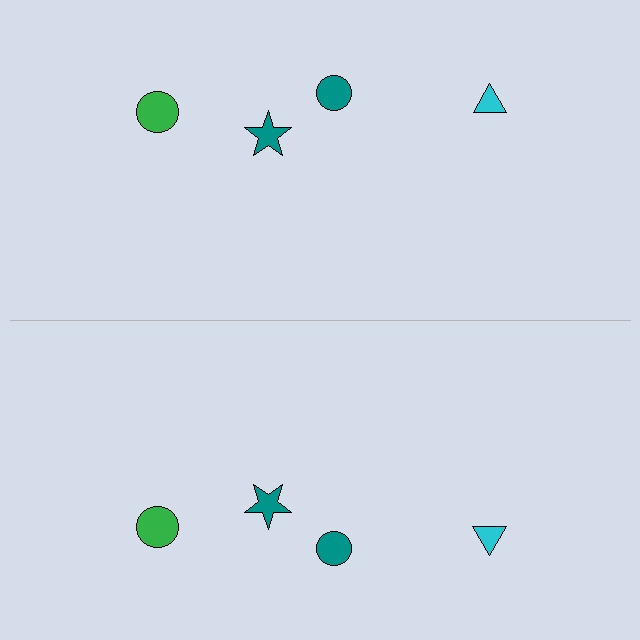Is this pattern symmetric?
Yes, this pattern has bilateral (reflection) symmetry.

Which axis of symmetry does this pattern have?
The pattern has a horizontal axis of symmetry running through the center of the image.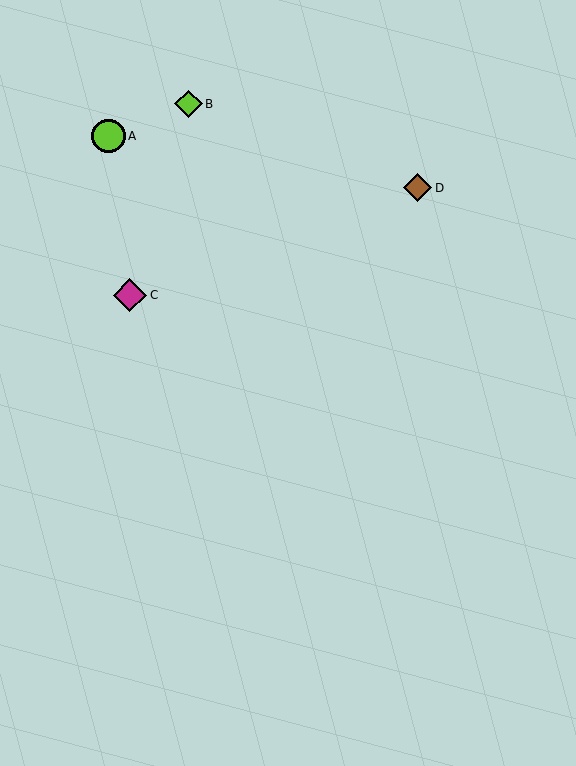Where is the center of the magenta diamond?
The center of the magenta diamond is at (130, 295).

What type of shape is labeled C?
Shape C is a magenta diamond.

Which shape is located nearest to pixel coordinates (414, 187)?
The brown diamond (labeled D) at (418, 188) is nearest to that location.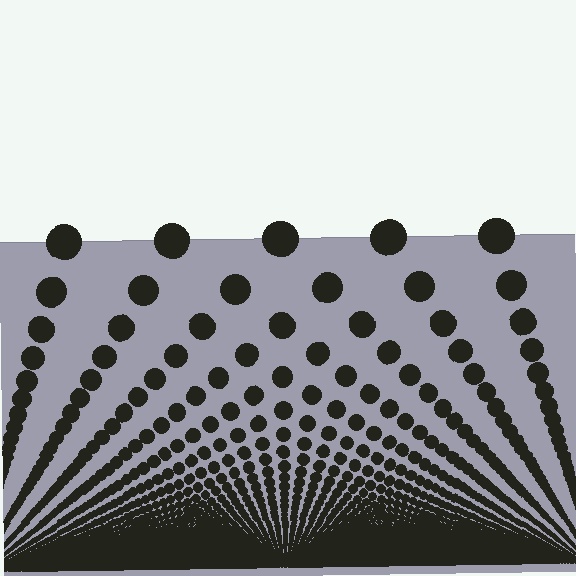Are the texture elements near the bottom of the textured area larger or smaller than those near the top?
Smaller. The gradient is inverted — elements near the bottom are smaller and denser.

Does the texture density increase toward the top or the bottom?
Density increases toward the bottom.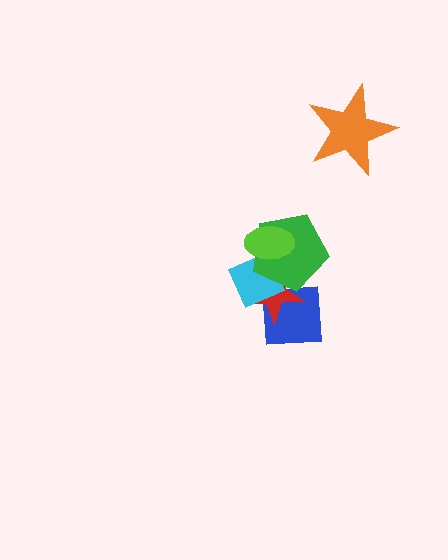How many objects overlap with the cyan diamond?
4 objects overlap with the cyan diamond.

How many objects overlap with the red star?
4 objects overlap with the red star.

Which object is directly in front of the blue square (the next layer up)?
The red star is directly in front of the blue square.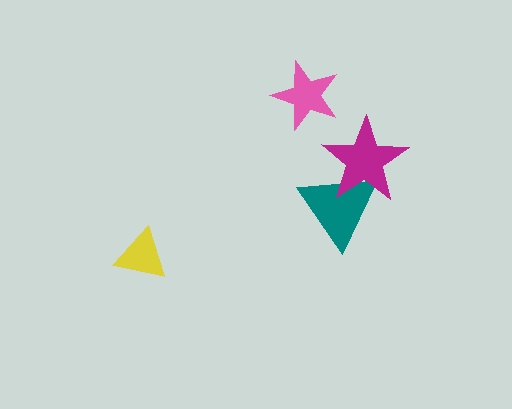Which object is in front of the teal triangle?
The magenta star is in front of the teal triangle.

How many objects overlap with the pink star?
0 objects overlap with the pink star.